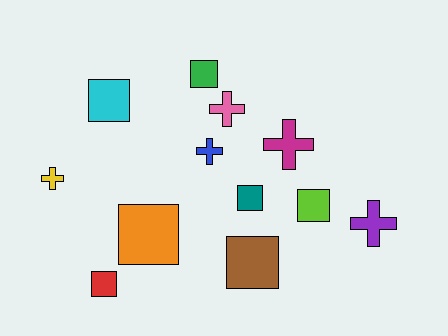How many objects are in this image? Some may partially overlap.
There are 12 objects.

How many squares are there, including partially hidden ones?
There are 7 squares.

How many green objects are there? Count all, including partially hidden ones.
There is 1 green object.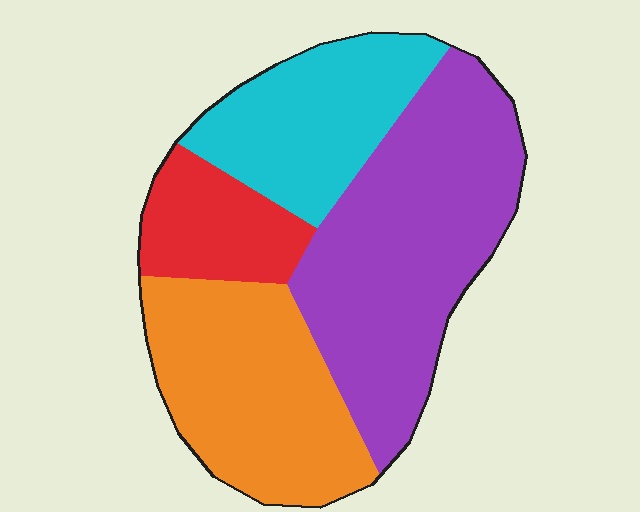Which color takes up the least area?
Red, at roughly 10%.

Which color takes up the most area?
Purple, at roughly 40%.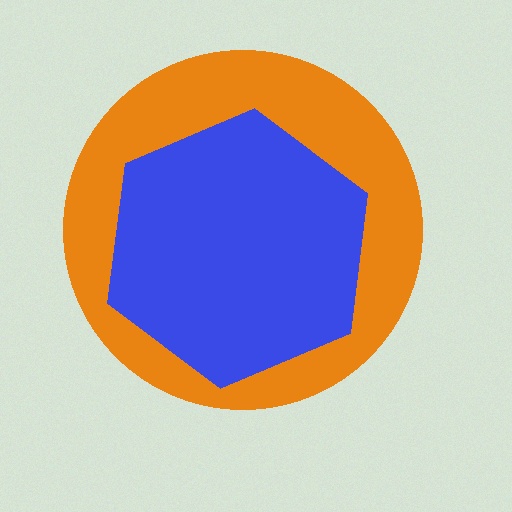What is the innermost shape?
The blue hexagon.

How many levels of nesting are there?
2.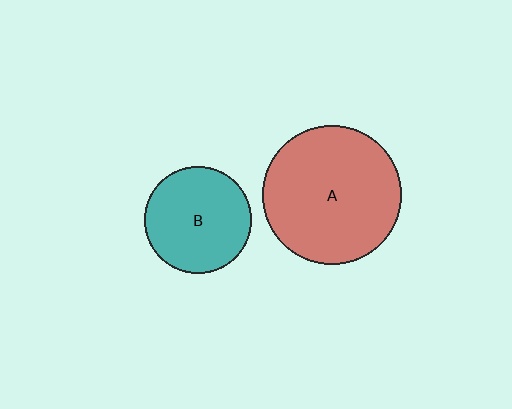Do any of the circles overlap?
No, none of the circles overlap.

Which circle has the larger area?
Circle A (red).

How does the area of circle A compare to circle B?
Approximately 1.7 times.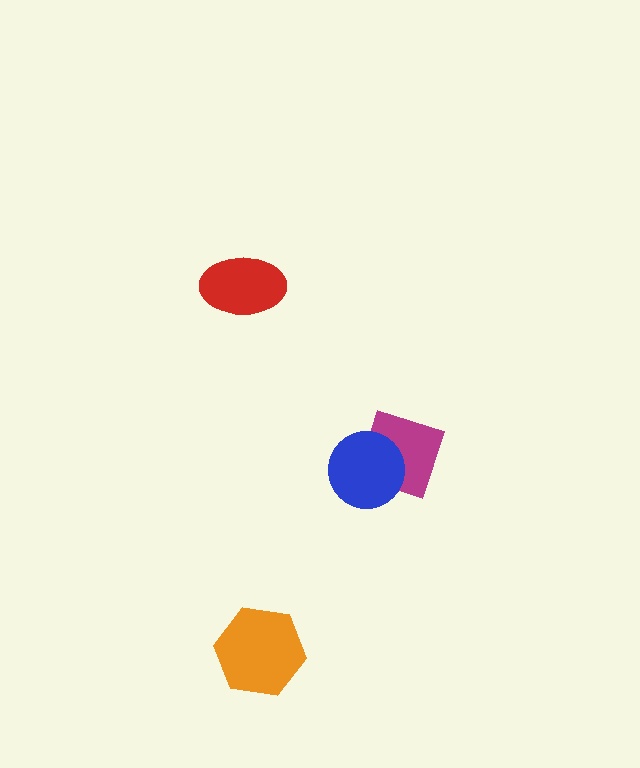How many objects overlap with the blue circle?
1 object overlaps with the blue circle.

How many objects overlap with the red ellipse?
0 objects overlap with the red ellipse.